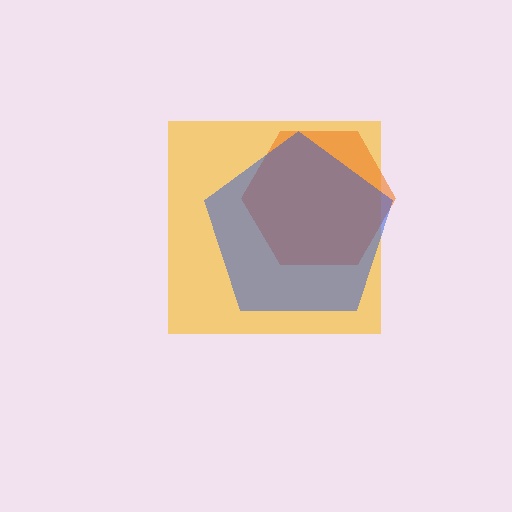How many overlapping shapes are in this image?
There are 3 overlapping shapes in the image.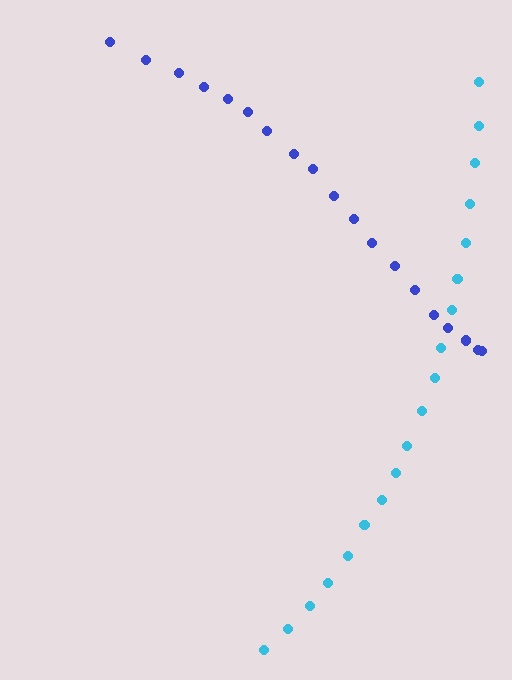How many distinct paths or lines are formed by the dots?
There are 2 distinct paths.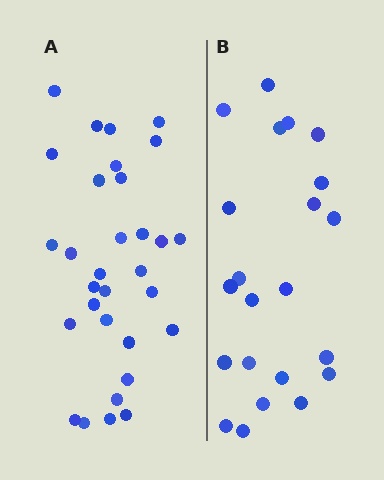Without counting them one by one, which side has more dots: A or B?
Region A (the left region) has more dots.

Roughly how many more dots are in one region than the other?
Region A has roughly 8 or so more dots than region B.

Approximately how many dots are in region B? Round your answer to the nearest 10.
About 20 dots. (The exact count is 22, which rounds to 20.)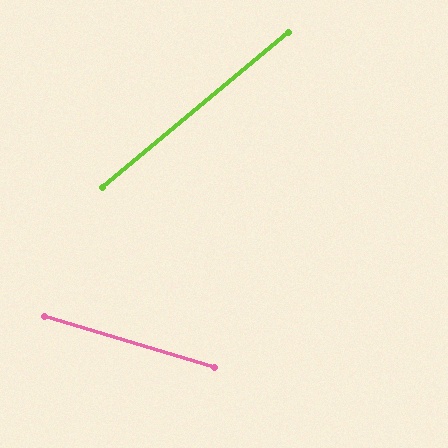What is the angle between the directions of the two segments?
Approximately 57 degrees.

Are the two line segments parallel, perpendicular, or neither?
Neither parallel nor perpendicular — they differ by about 57°.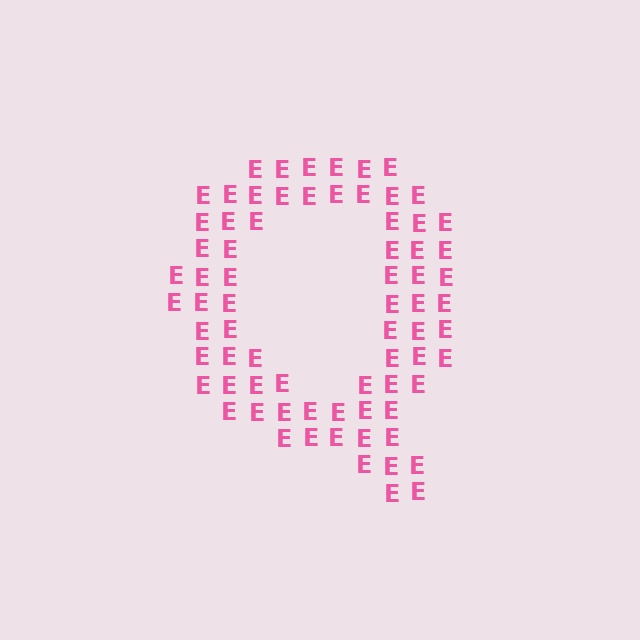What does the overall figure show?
The overall figure shows the letter Q.